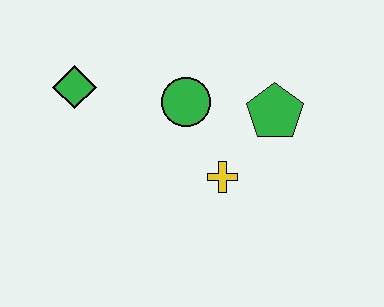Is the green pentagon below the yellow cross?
No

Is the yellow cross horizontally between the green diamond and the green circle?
No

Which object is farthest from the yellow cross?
The green diamond is farthest from the yellow cross.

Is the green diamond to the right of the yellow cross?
No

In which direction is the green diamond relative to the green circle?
The green diamond is to the left of the green circle.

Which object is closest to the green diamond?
The green circle is closest to the green diamond.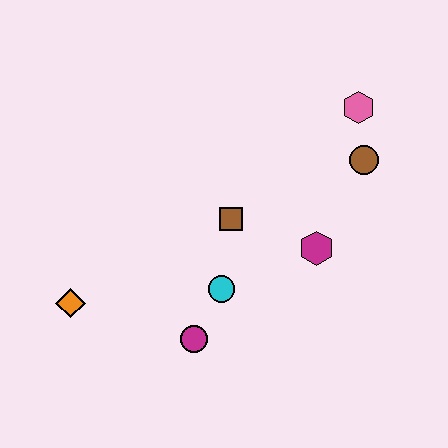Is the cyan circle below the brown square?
Yes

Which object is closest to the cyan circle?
The magenta circle is closest to the cyan circle.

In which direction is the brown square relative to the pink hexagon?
The brown square is to the left of the pink hexagon.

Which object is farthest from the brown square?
The orange diamond is farthest from the brown square.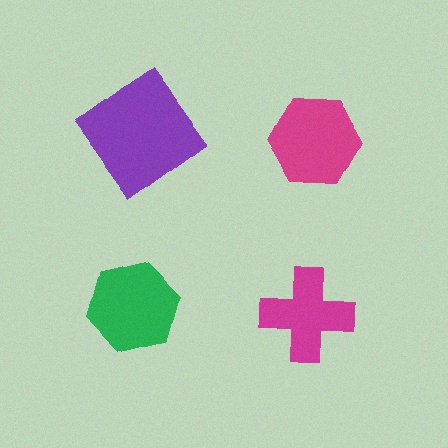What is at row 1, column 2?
A magenta hexagon.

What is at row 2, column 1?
A green hexagon.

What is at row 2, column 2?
A magenta cross.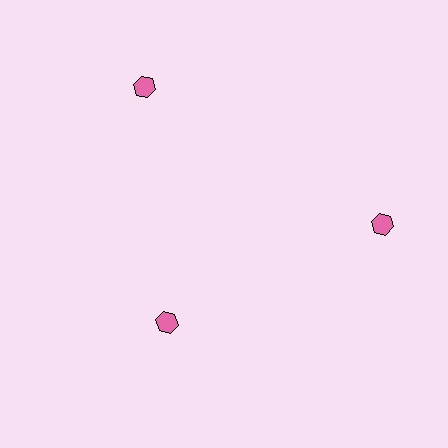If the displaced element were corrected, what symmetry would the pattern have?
It would have 3-fold rotational symmetry — the pattern would map onto itself every 120 degrees.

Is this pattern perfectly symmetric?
No. The 3 pink hexagons are arranged in a ring, but one element near the 7 o'clock position is pulled inward toward the center, breaking the 3-fold rotational symmetry.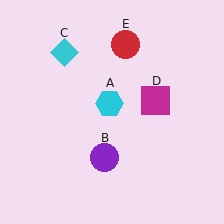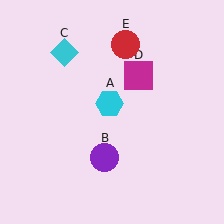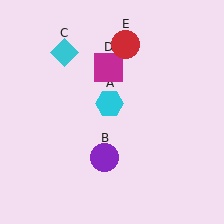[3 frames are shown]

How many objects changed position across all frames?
1 object changed position: magenta square (object D).